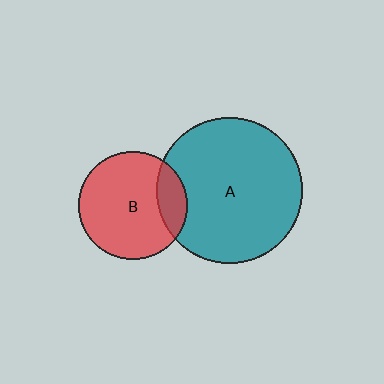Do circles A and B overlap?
Yes.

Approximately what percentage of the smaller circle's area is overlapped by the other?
Approximately 15%.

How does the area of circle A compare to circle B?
Approximately 1.8 times.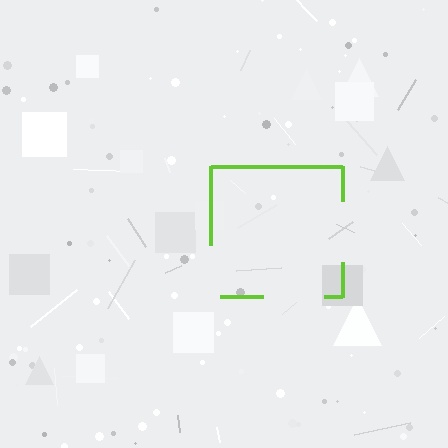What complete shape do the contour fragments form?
The contour fragments form a square.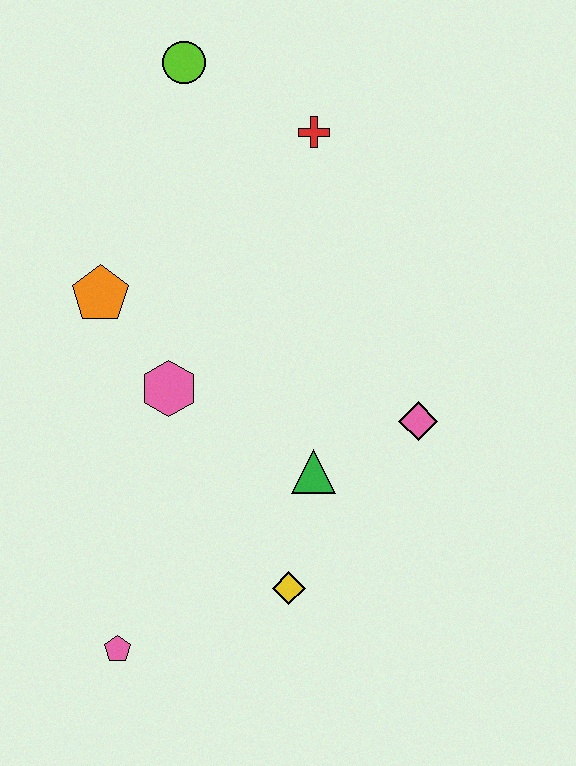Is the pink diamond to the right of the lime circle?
Yes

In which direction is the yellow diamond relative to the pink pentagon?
The yellow diamond is to the right of the pink pentagon.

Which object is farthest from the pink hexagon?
The lime circle is farthest from the pink hexagon.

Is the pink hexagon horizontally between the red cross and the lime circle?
No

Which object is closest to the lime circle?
The red cross is closest to the lime circle.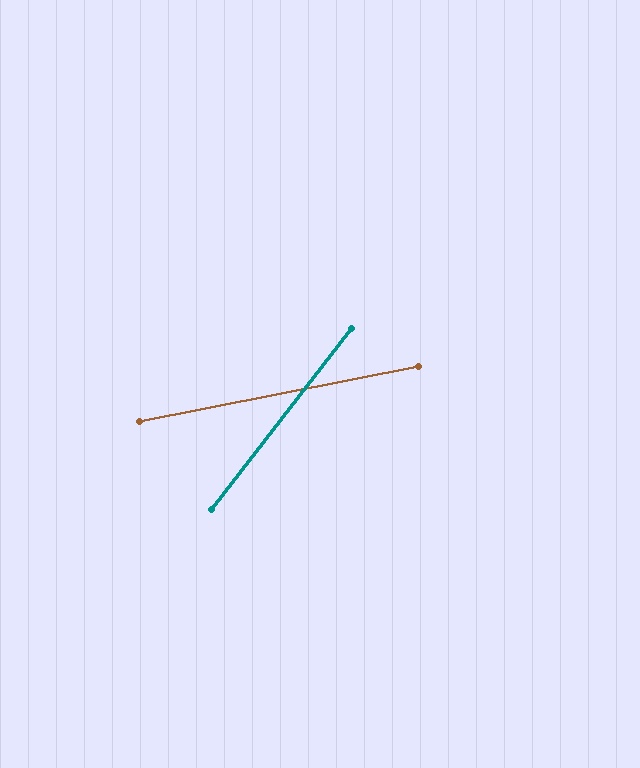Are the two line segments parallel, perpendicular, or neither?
Neither parallel nor perpendicular — they differ by about 41°.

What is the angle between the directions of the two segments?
Approximately 41 degrees.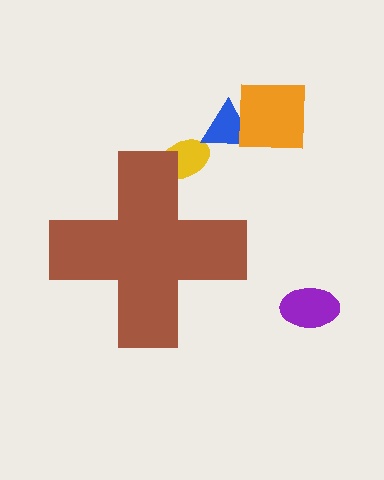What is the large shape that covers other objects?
A brown cross.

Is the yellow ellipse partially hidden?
Yes, the yellow ellipse is partially hidden behind the brown cross.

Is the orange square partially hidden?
No, the orange square is fully visible.